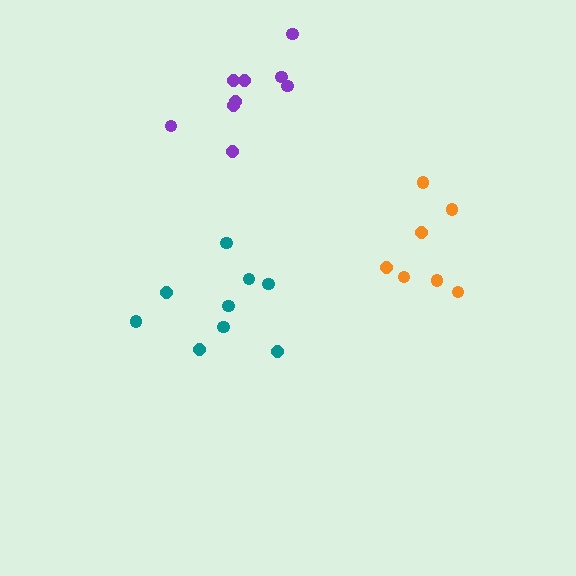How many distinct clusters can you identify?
There are 3 distinct clusters.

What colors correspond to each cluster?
The clusters are colored: teal, orange, purple.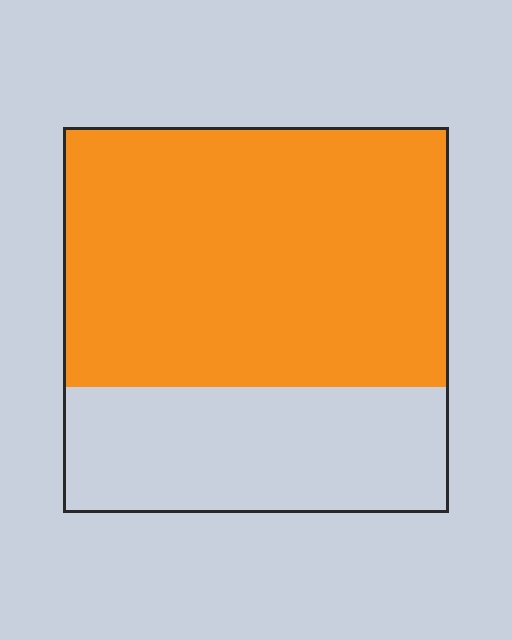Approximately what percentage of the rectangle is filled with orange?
Approximately 65%.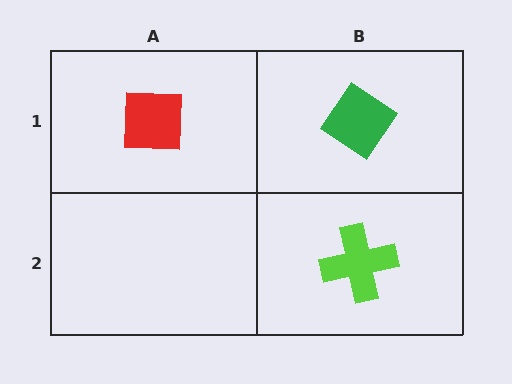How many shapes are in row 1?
2 shapes.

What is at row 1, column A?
A red square.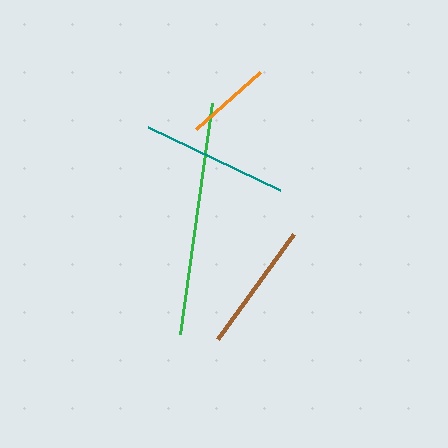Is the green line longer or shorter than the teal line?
The green line is longer than the teal line.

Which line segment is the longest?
The green line is the longest at approximately 233 pixels.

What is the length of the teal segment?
The teal segment is approximately 146 pixels long.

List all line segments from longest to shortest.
From longest to shortest: green, teal, brown, orange.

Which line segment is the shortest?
The orange line is the shortest at approximately 86 pixels.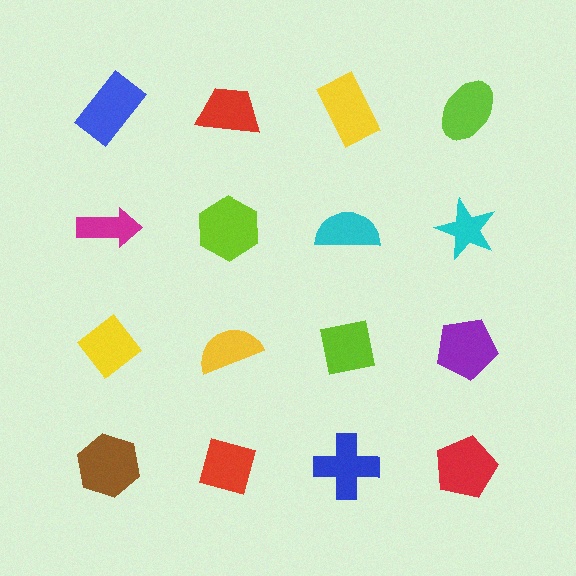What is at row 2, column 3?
A cyan semicircle.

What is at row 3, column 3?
A lime square.